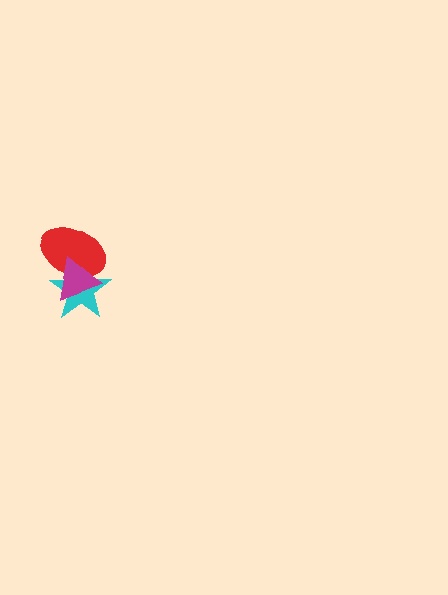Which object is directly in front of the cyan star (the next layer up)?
The red ellipse is directly in front of the cyan star.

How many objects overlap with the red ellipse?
2 objects overlap with the red ellipse.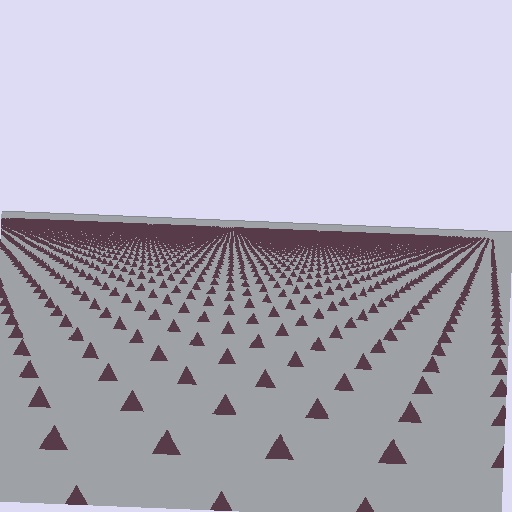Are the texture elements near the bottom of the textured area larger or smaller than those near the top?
Larger. Near the bottom, elements are closer to the viewer and appear at a bigger on-screen size.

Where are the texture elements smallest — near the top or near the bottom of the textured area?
Near the top.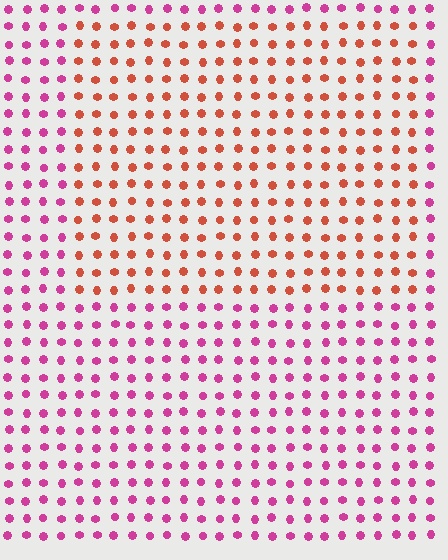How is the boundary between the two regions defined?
The boundary is defined purely by a slight shift in hue (about 47 degrees). Spacing, size, and orientation are identical on both sides.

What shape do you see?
I see a rectangle.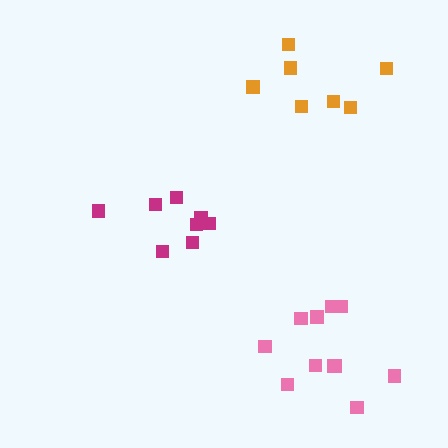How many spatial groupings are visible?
There are 3 spatial groupings.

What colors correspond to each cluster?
The clusters are colored: pink, magenta, orange.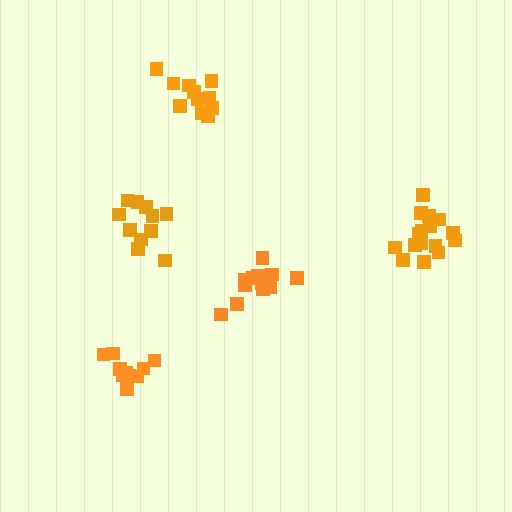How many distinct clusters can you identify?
There are 5 distinct clusters.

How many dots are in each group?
Group 1: 14 dots, Group 2: 16 dots, Group 3: 11 dots, Group 4: 10 dots, Group 5: 11 dots (62 total).